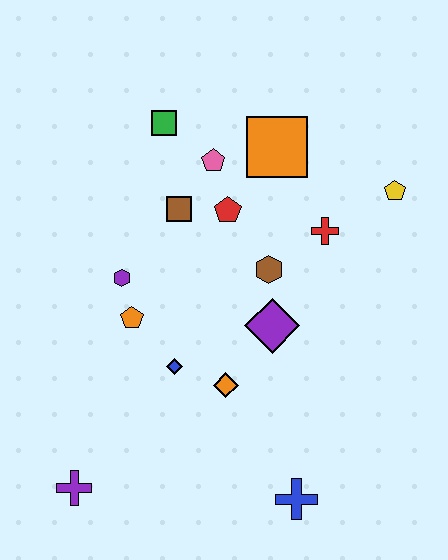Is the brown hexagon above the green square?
No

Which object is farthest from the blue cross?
The green square is farthest from the blue cross.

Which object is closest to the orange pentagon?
The purple hexagon is closest to the orange pentagon.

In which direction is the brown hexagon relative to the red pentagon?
The brown hexagon is below the red pentagon.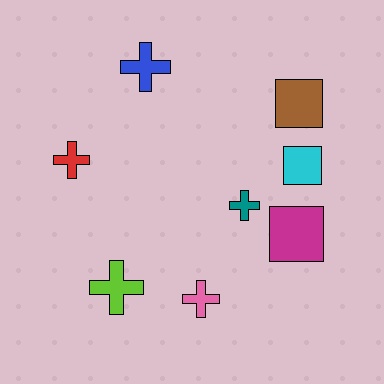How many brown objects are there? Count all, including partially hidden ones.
There is 1 brown object.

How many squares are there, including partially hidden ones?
There are 3 squares.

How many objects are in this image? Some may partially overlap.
There are 8 objects.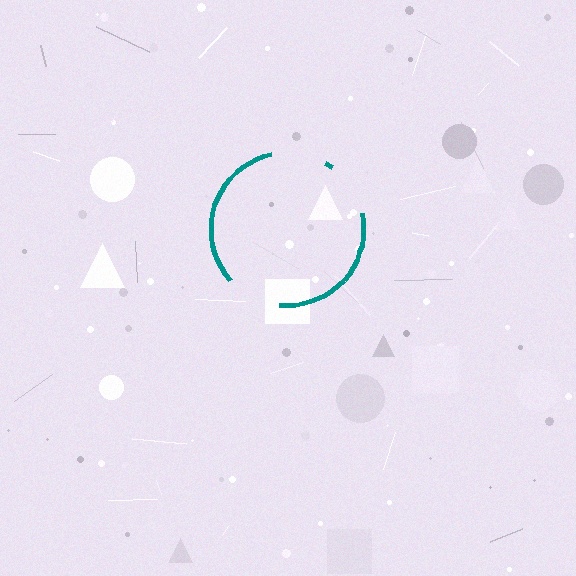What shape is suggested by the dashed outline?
The dashed outline suggests a circle.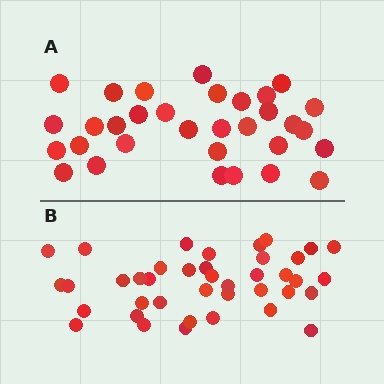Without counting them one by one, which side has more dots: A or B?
Region B (the bottom region) has more dots.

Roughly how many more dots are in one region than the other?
Region B has roughly 8 or so more dots than region A.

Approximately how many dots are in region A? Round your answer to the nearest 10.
About 30 dots. (The exact count is 32, which rounds to 30.)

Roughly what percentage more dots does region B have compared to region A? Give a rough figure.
About 25% more.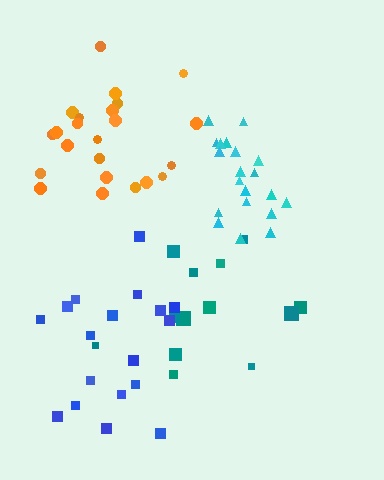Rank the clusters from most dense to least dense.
orange, cyan, blue, teal.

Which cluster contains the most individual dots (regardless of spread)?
Orange (23).